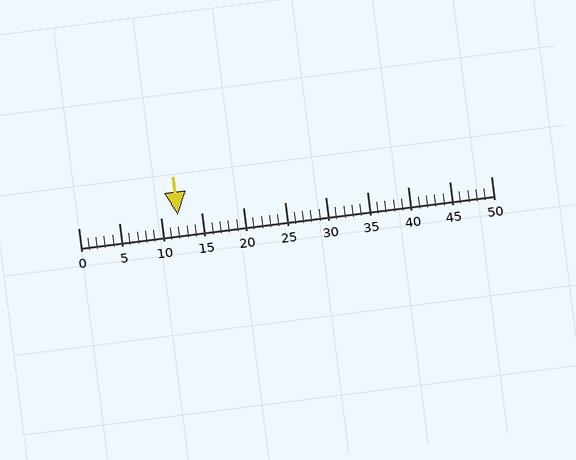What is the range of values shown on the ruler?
The ruler shows values from 0 to 50.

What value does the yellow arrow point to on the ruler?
The yellow arrow points to approximately 12.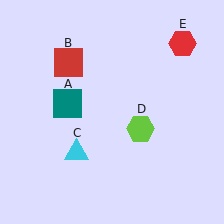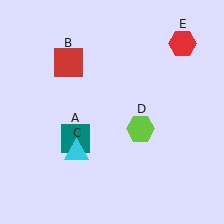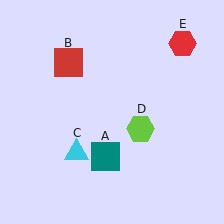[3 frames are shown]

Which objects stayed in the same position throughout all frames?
Red square (object B) and cyan triangle (object C) and lime hexagon (object D) and red hexagon (object E) remained stationary.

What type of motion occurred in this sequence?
The teal square (object A) rotated counterclockwise around the center of the scene.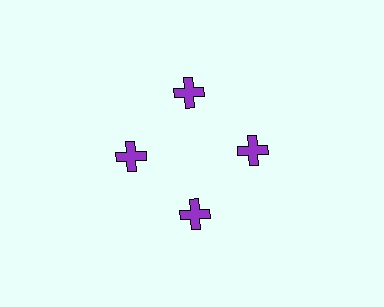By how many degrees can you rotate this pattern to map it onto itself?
The pattern maps onto itself every 90 degrees of rotation.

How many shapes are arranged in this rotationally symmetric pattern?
There are 4 shapes, arranged in 4 groups of 1.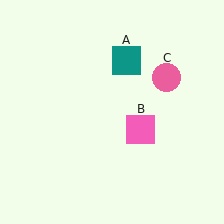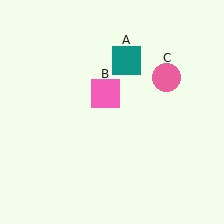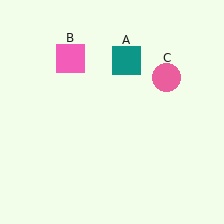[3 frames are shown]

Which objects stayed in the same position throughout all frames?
Teal square (object A) and pink circle (object C) remained stationary.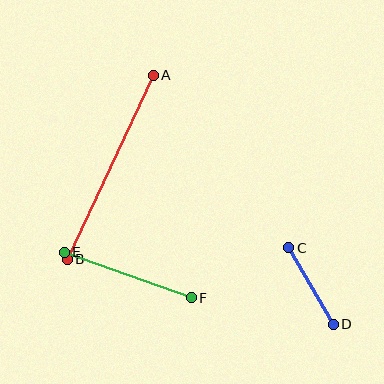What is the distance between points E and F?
The distance is approximately 135 pixels.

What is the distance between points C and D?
The distance is approximately 88 pixels.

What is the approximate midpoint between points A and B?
The midpoint is at approximately (110, 167) pixels.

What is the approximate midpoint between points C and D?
The midpoint is at approximately (311, 286) pixels.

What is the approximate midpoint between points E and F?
The midpoint is at approximately (128, 275) pixels.